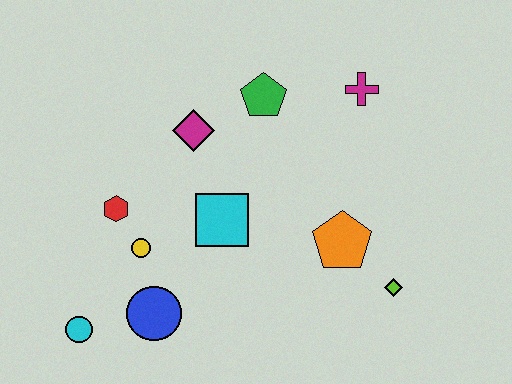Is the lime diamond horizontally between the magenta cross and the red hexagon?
No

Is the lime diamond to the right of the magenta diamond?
Yes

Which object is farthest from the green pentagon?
The cyan circle is farthest from the green pentagon.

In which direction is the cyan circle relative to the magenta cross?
The cyan circle is to the left of the magenta cross.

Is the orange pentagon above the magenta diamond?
No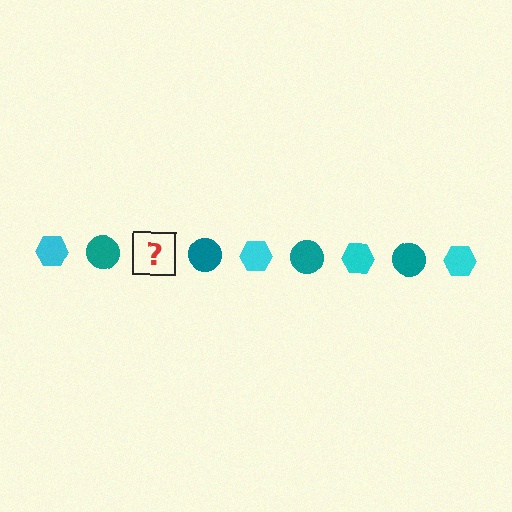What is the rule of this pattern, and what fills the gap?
The rule is that the pattern alternates between cyan hexagon and teal circle. The gap should be filled with a cyan hexagon.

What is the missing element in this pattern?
The missing element is a cyan hexagon.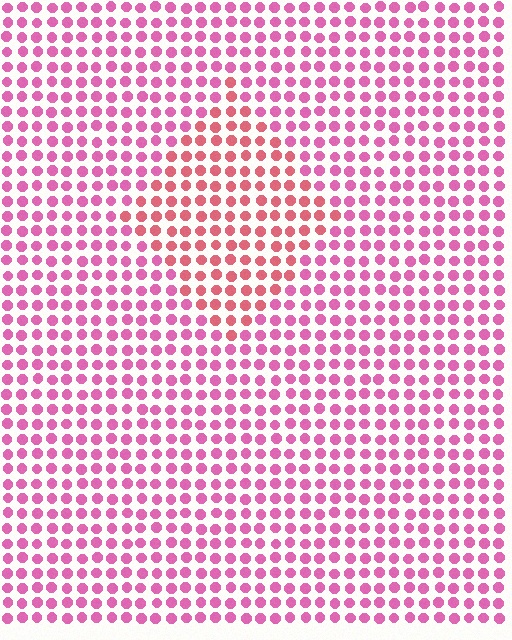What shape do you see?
I see a diamond.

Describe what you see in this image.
The image is filled with small pink elements in a uniform arrangement. A diamond-shaped region is visible where the elements are tinted to a slightly different hue, forming a subtle color boundary.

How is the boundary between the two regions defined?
The boundary is defined purely by a slight shift in hue (about 28 degrees). Spacing, size, and orientation are identical on both sides.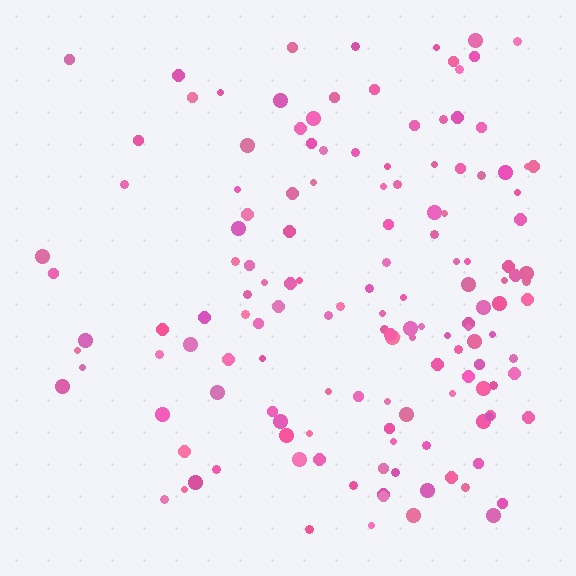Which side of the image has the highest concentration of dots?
The right.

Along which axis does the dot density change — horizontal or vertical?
Horizontal.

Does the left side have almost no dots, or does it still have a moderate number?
Still a moderate number, just noticeably fewer than the right.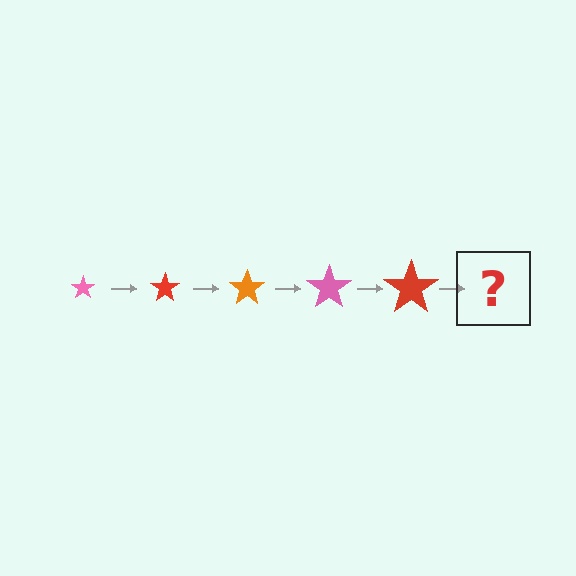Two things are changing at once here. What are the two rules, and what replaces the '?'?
The two rules are that the star grows larger each step and the color cycles through pink, red, and orange. The '?' should be an orange star, larger than the previous one.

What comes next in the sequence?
The next element should be an orange star, larger than the previous one.